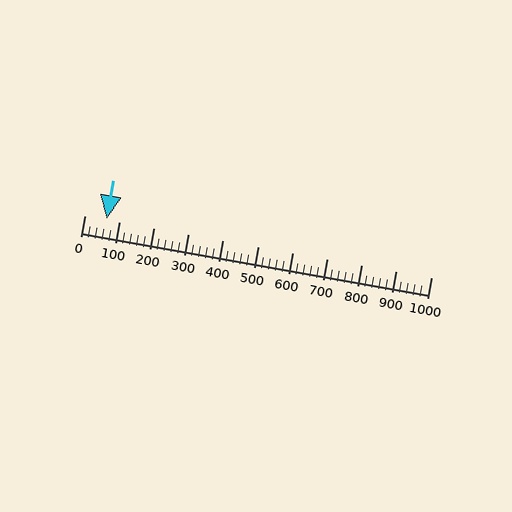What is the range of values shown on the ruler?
The ruler shows values from 0 to 1000.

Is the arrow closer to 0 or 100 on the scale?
The arrow is closer to 100.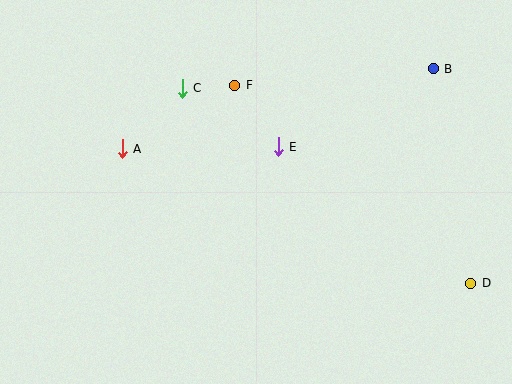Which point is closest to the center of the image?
Point E at (278, 147) is closest to the center.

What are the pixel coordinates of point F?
Point F is at (235, 85).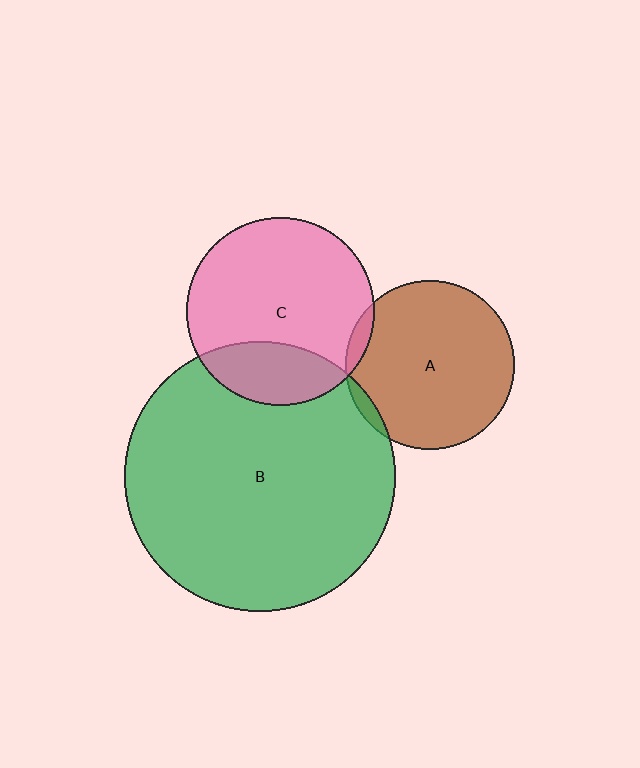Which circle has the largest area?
Circle B (green).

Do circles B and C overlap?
Yes.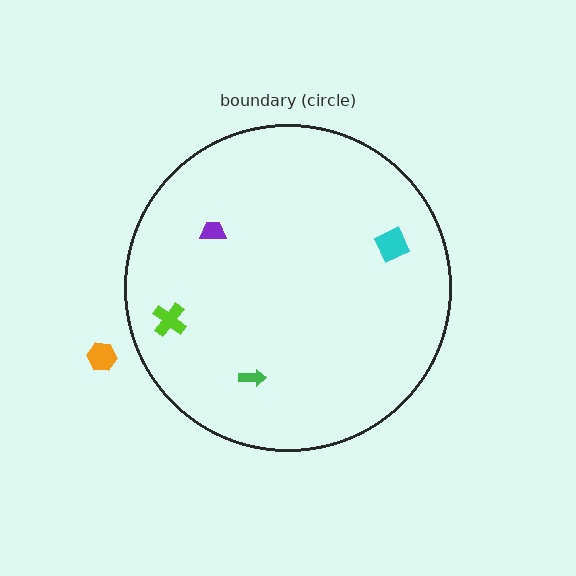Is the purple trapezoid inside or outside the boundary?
Inside.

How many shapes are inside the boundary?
4 inside, 1 outside.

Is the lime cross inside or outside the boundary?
Inside.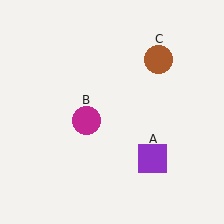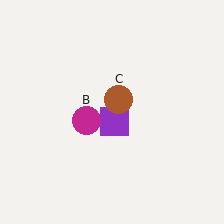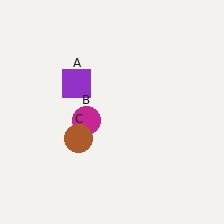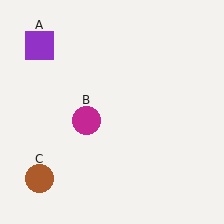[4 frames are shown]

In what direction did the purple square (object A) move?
The purple square (object A) moved up and to the left.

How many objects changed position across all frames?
2 objects changed position: purple square (object A), brown circle (object C).